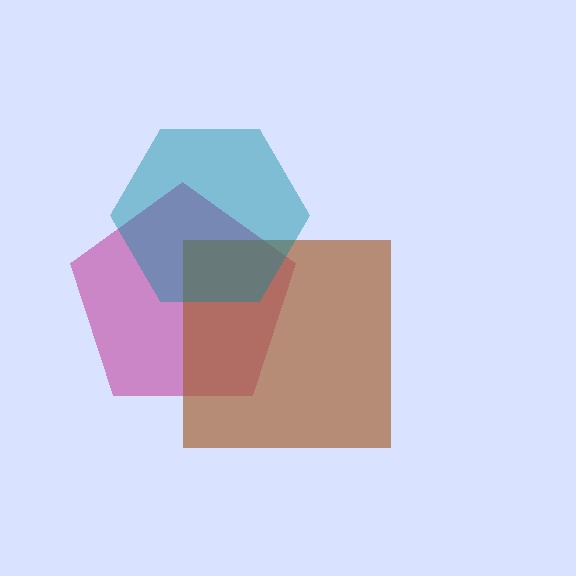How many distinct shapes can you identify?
There are 3 distinct shapes: a magenta pentagon, a brown square, a teal hexagon.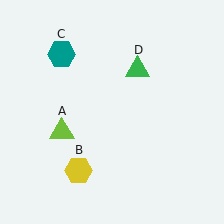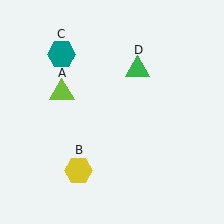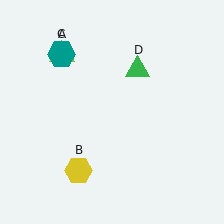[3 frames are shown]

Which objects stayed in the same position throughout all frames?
Yellow hexagon (object B) and teal hexagon (object C) and green triangle (object D) remained stationary.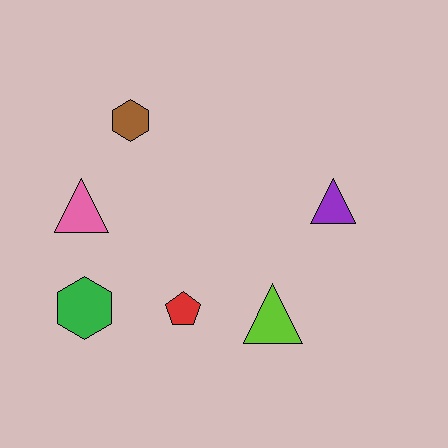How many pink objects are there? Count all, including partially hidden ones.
There is 1 pink object.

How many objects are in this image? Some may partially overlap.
There are 6 objects.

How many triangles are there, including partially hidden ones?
There are 3 triangles.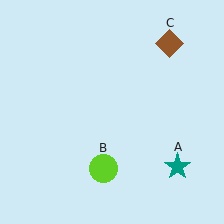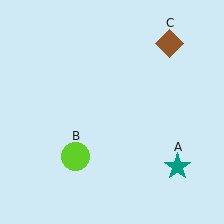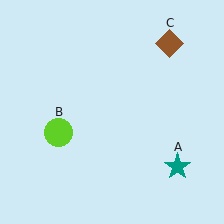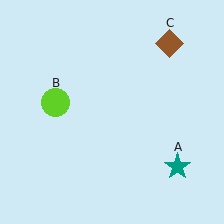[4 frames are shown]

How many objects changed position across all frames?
1 object changed position: lime circle (object B).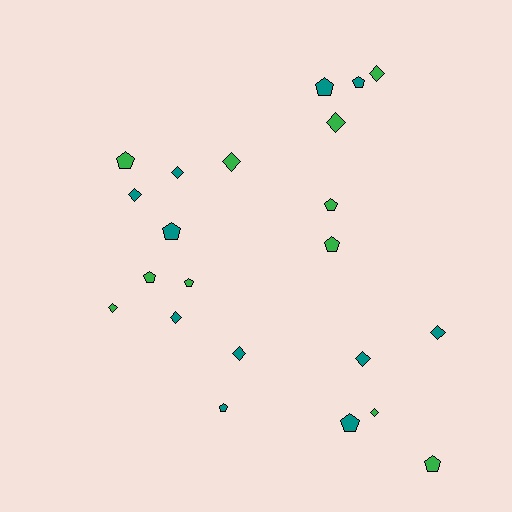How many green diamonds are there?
There are 5 green diamonds.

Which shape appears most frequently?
Pentagon, with 11 objects.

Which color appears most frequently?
Teal, with 11 objects.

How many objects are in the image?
There are 22 objects.